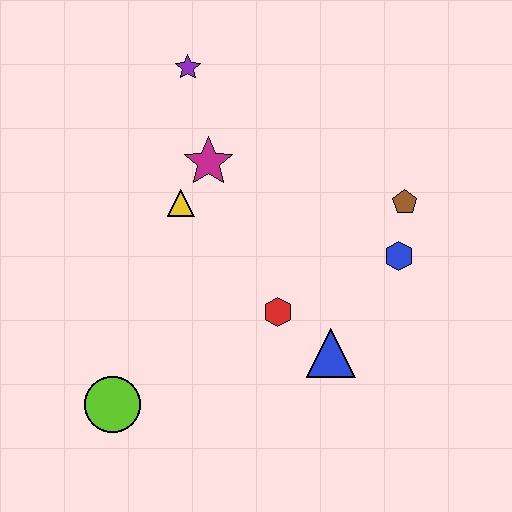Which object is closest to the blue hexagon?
The brown pentagon is closest to the blue hexagon.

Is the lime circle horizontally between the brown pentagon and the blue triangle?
No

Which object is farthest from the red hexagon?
The purple star is farthest from the red hexagon.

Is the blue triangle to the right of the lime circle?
Yes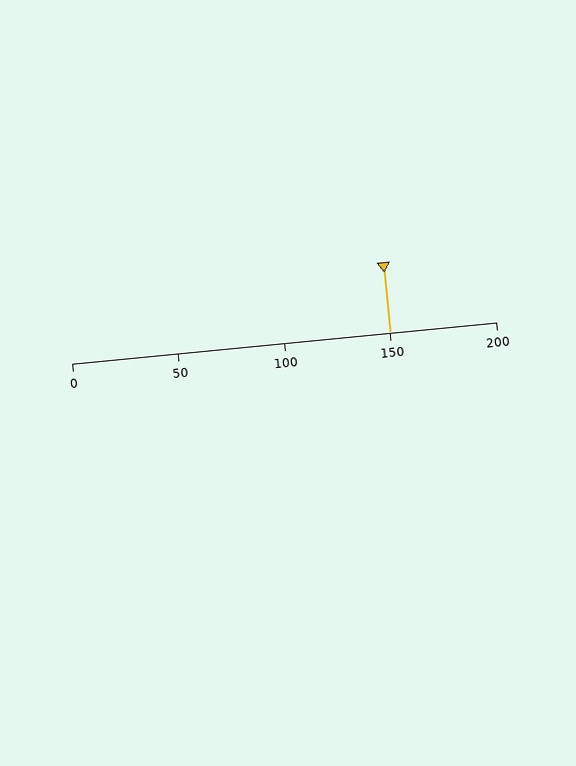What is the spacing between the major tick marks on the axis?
The major ticks are spaced 50 apart.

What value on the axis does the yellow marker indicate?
The marker indicates approximately 150.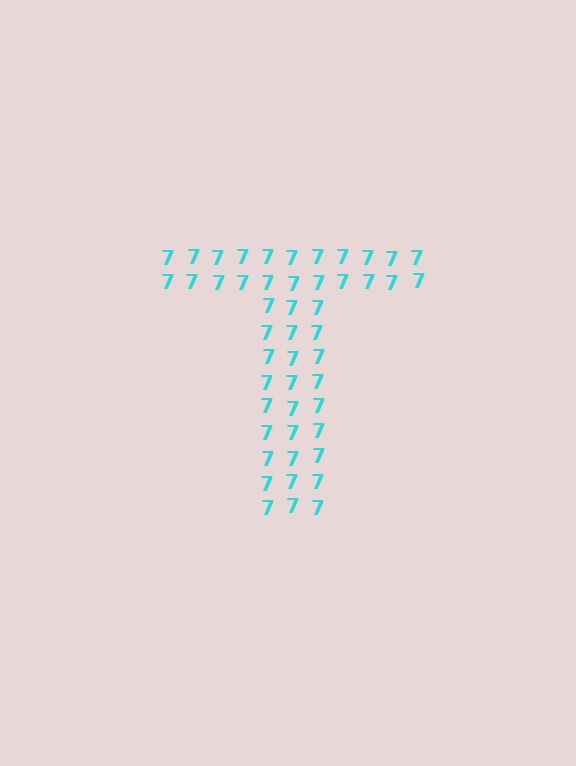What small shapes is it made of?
It is made of small digit 7's.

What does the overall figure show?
The overall figure shows the letter T.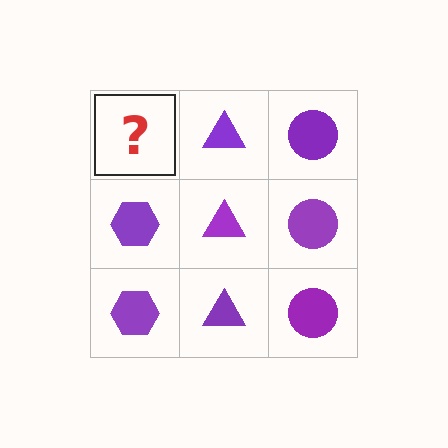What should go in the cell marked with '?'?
The missing cell should contain a purple hexagon.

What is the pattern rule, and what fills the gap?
The rule is that each column has a consistent shape. The gap should be filled with a purple hexagon.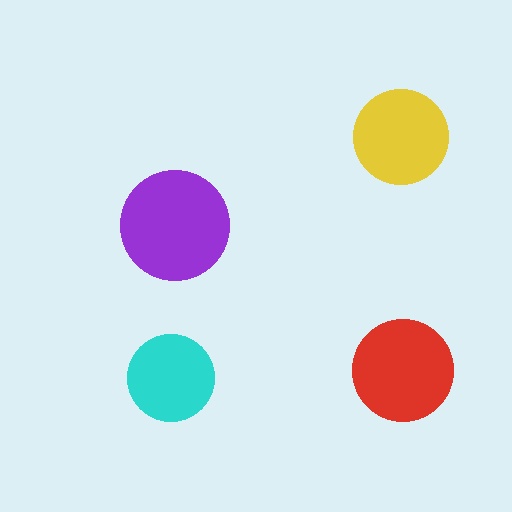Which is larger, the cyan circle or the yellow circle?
The yellow one.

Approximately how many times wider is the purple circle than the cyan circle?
About 1.5 times wider.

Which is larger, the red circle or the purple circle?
The purple one.